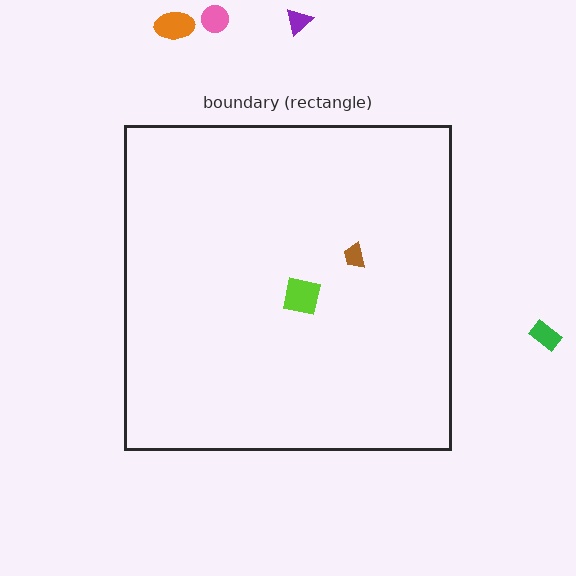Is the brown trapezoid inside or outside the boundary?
Inside.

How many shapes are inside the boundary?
2 inside, 4 outside.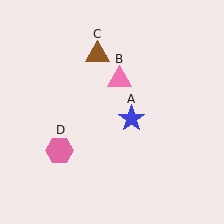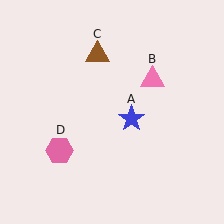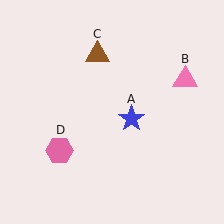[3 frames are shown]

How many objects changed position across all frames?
1 object changed position: pink triangle (object B).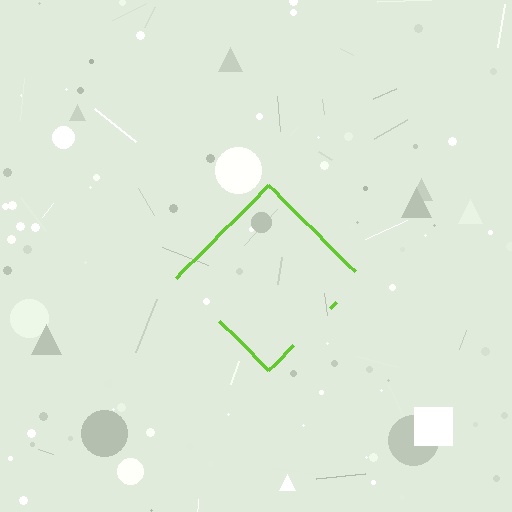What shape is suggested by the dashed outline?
The dashed outline suggests a diamond.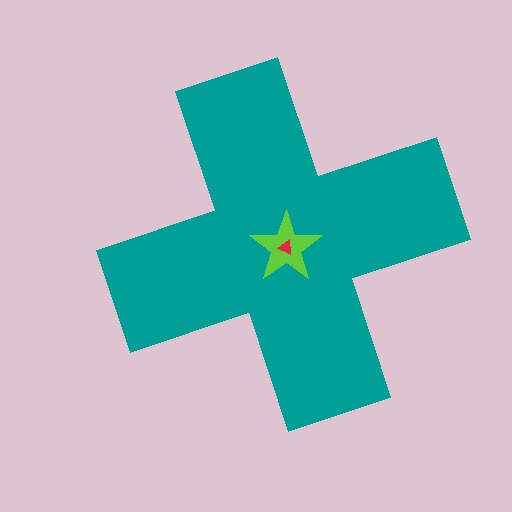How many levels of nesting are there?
3.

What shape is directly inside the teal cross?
The lime star.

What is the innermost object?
The red triangle.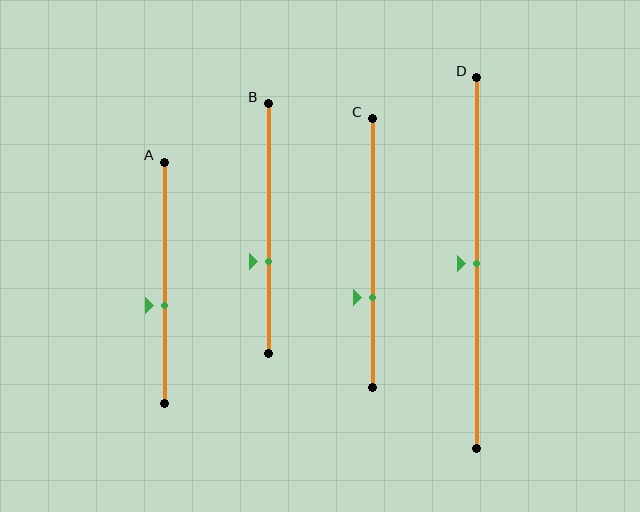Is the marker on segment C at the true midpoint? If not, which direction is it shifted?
No, the marker on segment C is shifted downward by about 16% of the segment length.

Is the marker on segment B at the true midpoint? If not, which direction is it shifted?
No, the marker on segment B is shifted downward by about 13% of the segment length.